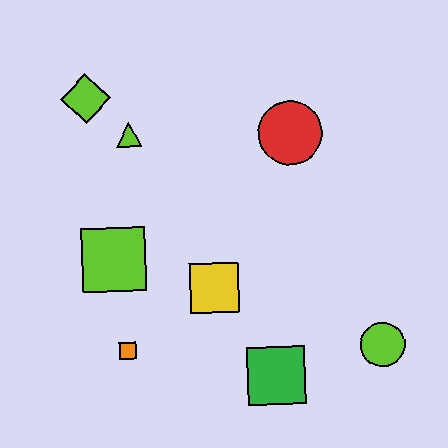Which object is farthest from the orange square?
The red circle is farthest from the orange square.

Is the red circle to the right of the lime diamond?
Yes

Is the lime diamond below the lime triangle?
No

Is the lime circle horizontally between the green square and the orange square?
No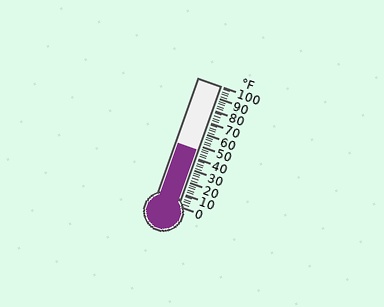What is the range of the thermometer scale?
The thermometer scale ranges from 0°F to 100°F.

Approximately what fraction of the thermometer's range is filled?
The thermometer is filled to approximately 45% of its range.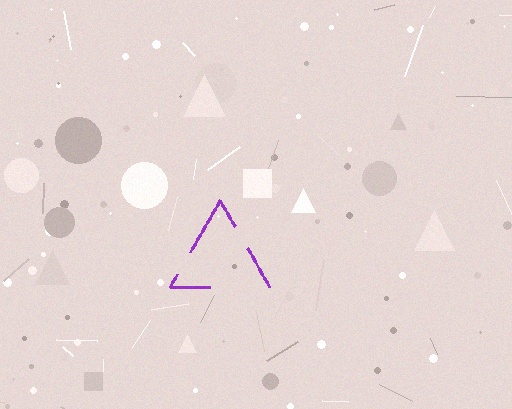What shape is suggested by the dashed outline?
The dashed outline suggests a triangle.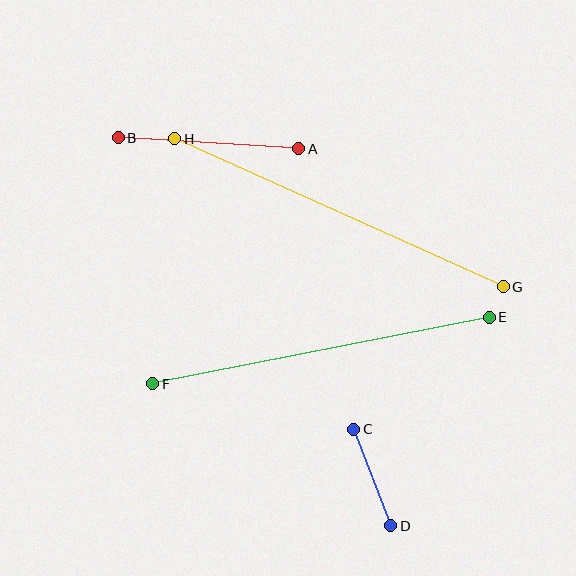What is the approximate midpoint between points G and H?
The midpoint is at approximately (339, 213) pixels.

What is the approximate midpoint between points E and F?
The midpoint is at approximately (321, 351) pixels.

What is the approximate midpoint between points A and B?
The midpoint is at approximately (209, 143) pixels.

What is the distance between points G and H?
The distance is approximately 361 pixels.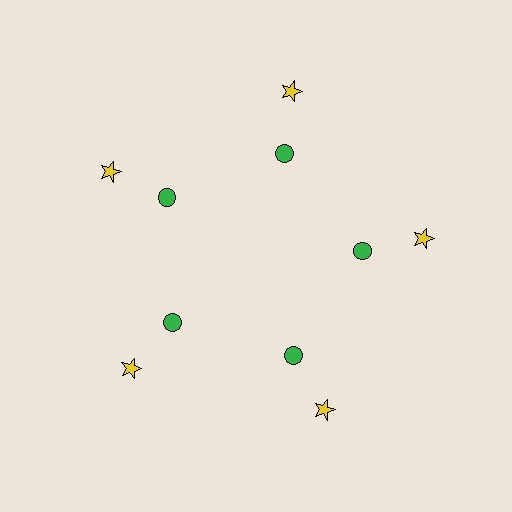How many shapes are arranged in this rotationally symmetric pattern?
There are 10 shapes, arranged in 5 groups of 2.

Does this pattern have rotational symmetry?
Yes, this pattern has 5-fold rotational symmetry. It looks the same after rotating 72 degrees around the center.